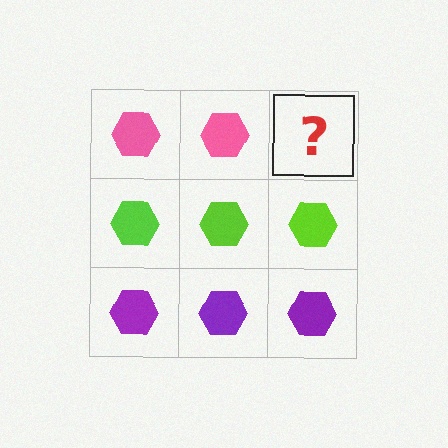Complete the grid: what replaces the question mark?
The question mark should be replaced with a pink hexagon.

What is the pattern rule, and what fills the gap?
The rule is that each row has a consistent color. The gap should be filled with a pink hexagon.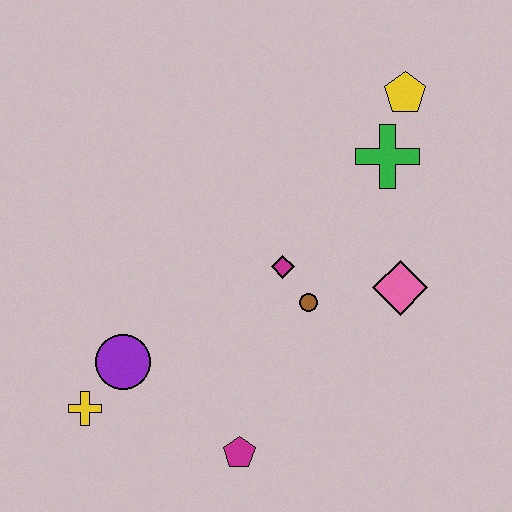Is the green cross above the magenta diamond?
Yes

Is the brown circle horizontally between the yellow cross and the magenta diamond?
No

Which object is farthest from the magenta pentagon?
The yellow pentagon is farthest from the magenta pentagon.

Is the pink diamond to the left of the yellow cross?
No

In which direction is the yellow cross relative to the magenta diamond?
The yellow cross is to the left of the magenta diamond.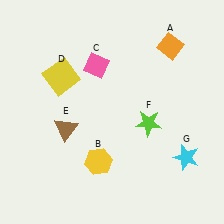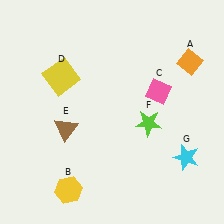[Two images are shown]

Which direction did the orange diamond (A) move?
The orange diamond (A) moved right.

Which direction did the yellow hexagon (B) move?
The yellow hexagon (B) moved left.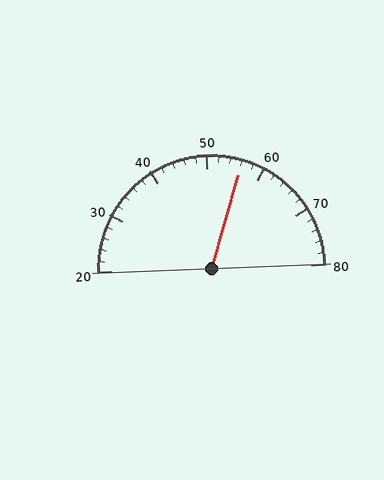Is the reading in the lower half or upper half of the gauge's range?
The reading is in the upper half of the range (20 to 80).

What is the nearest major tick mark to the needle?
The nearest major tick mark is 60.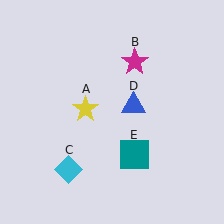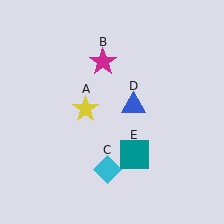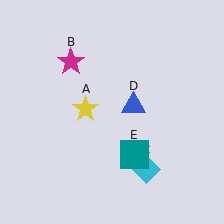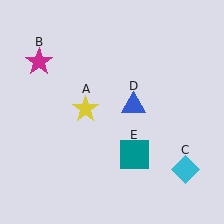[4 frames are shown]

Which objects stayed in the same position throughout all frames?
Yellow star (object A) and blue triangle (object D) and teal square (object E) remained stationary.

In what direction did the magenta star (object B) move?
The magenta star (object B) moved left.